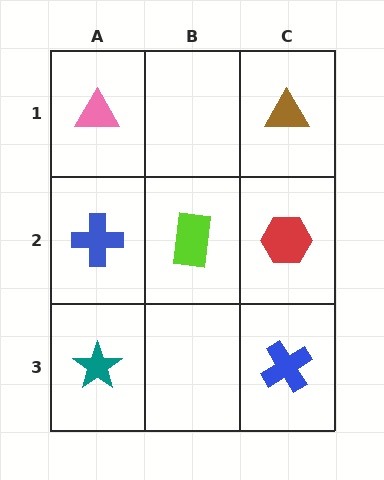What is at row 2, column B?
A lime rectangle.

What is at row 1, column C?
A brown triangle.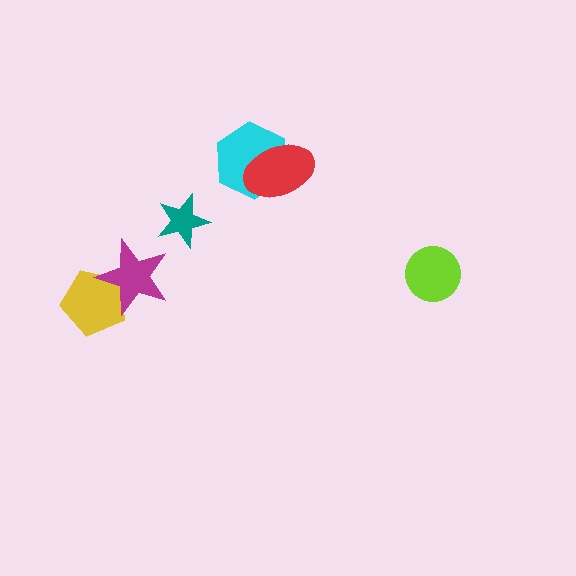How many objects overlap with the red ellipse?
1 object overlaps with the red ellipse.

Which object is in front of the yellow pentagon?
The magenta star is in front of the yellow pentagon.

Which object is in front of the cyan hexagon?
The red ellipse is in front of the cyan hexagon.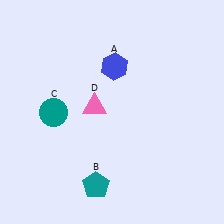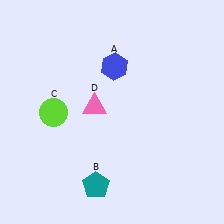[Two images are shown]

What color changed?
The circle (C) changed from teal in Image 1 to lime in Image 2.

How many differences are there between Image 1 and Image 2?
There is 1 difference between the two images.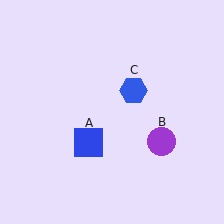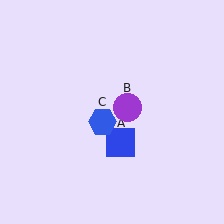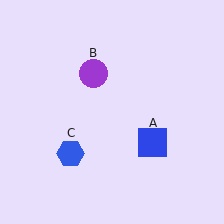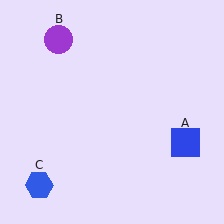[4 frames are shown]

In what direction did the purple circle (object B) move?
The purple circle (object B) moved up and to the left.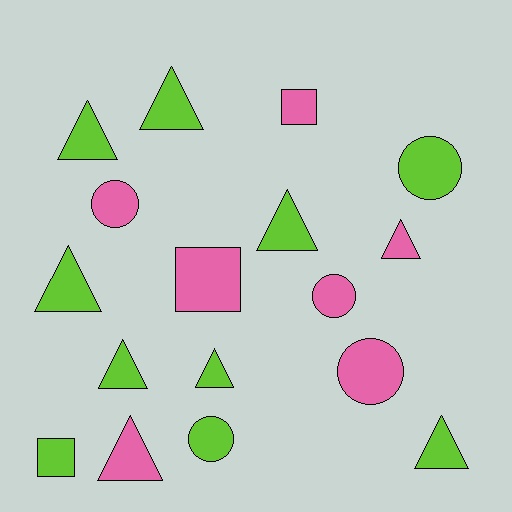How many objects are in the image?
There are 17 objects.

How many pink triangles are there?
There are 2 pink triangles.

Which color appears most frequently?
Lime, with 10 objects.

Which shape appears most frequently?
Triangle, with 9 objects.